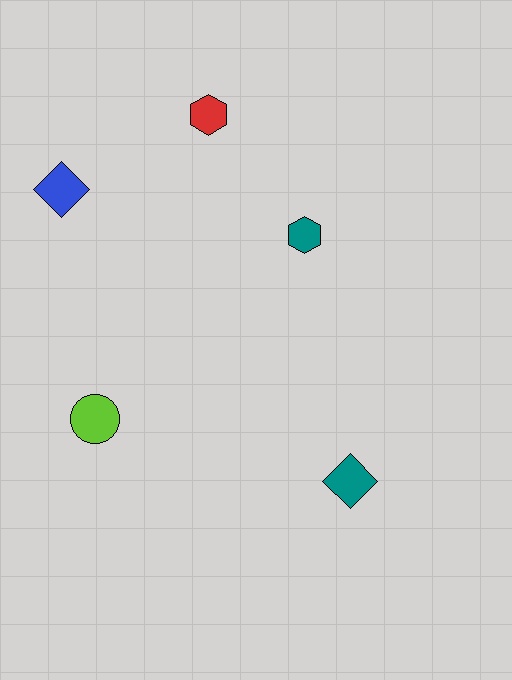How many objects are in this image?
There are 5 objects.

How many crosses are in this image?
There are no crosses.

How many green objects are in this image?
There are no green objects.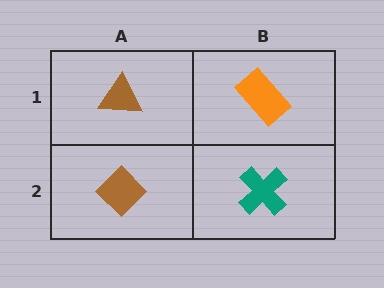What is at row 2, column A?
A brown diamond.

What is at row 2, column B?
A teal cross.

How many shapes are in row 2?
2 shapes.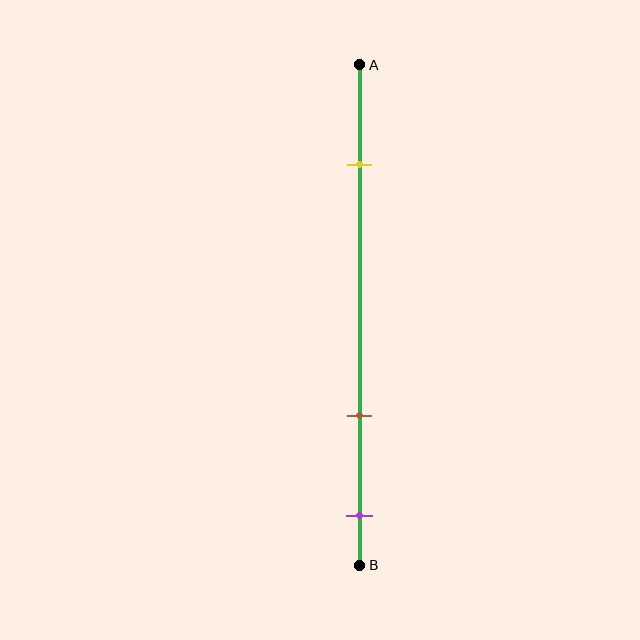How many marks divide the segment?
There are 3 marks dividing the segment.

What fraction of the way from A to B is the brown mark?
The brown mark is approximately 70% (0.7) of the way from A to B.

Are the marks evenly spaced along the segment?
No, the marks are not evenly spaced.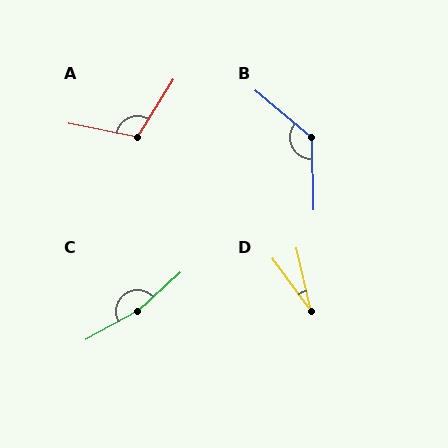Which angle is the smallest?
D, at approximately 23 degrees.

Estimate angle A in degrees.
Approximately 111 degrees.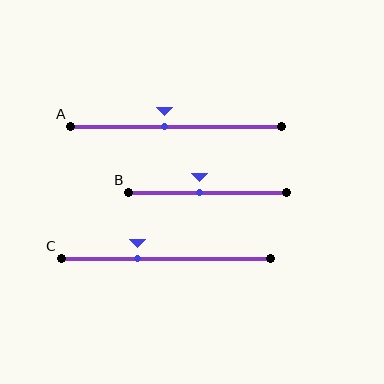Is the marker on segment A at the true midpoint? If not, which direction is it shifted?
No, the marker on segment A is shifted to the left by about 6% of the segment length.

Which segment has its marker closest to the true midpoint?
Segment B has its marker closest to the true midpoint.